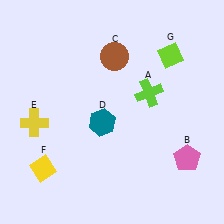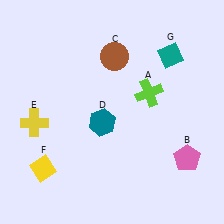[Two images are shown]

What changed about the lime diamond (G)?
In Image 1, G is lime. In Image 2, it changed to teal.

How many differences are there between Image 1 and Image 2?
There is 1 difference between the two images.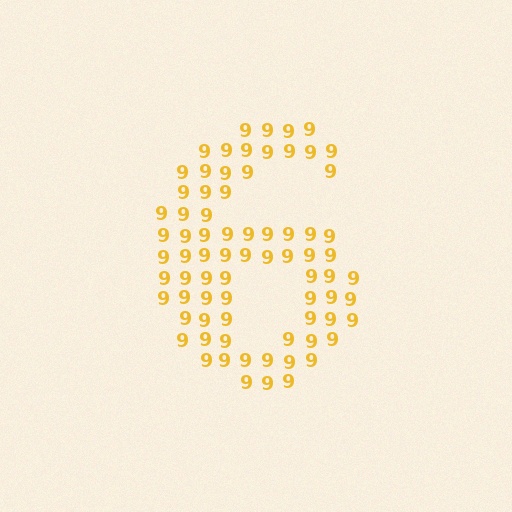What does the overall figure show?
The overall figure shows the digit 6.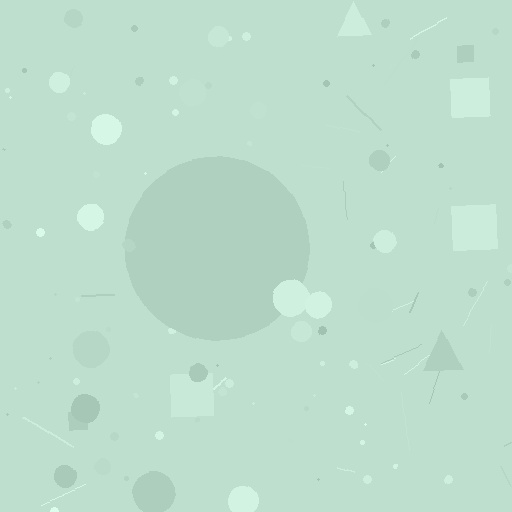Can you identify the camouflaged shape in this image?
The camouflaged shape is a circle.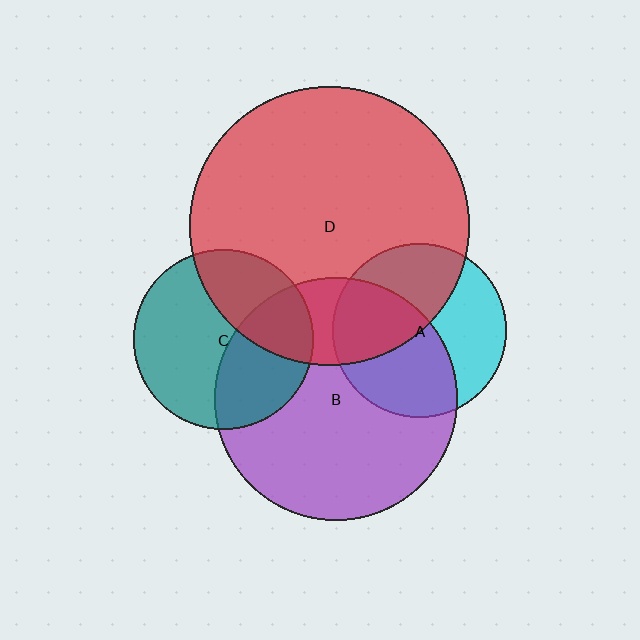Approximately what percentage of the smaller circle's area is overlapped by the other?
Approximately 35%.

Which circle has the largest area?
Circle D (red).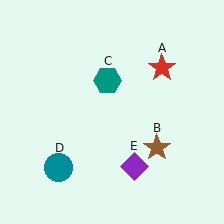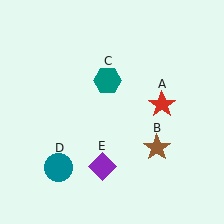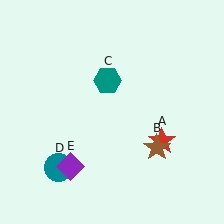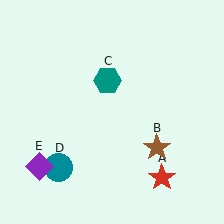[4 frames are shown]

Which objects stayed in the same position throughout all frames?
Brown star (object B) and teal hexagon (object C) and teal circle (object D) remained stationary.